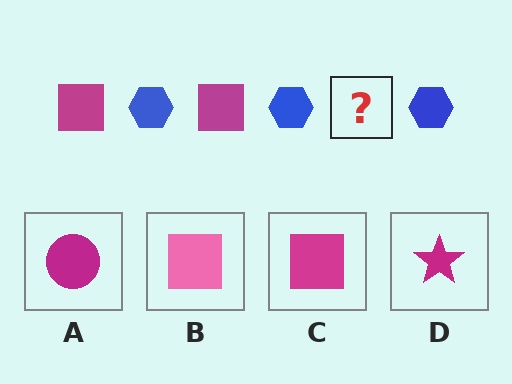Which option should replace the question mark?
Option C.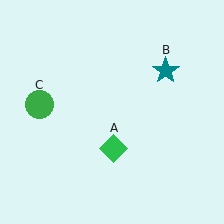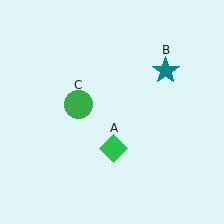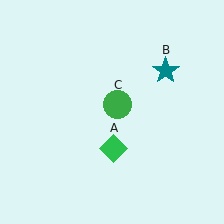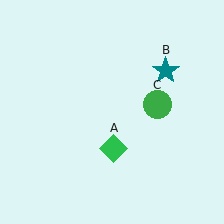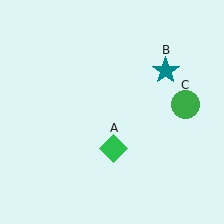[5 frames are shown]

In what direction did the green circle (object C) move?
The green circle (object C) moved right.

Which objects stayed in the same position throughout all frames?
Green diamond (object A) and teal star (object B) remained stationary.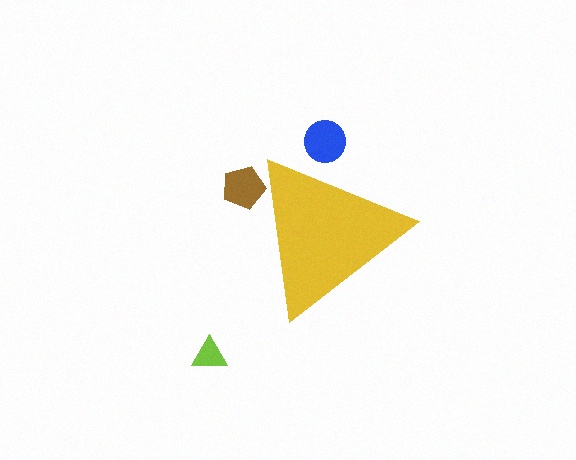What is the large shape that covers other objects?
A yellow triangle.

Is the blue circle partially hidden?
Yes, the blue circle is partially hidden behind the yellow triangle.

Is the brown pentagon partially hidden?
Yes, the brown pentagon is partially hidden behind the yellow triangle.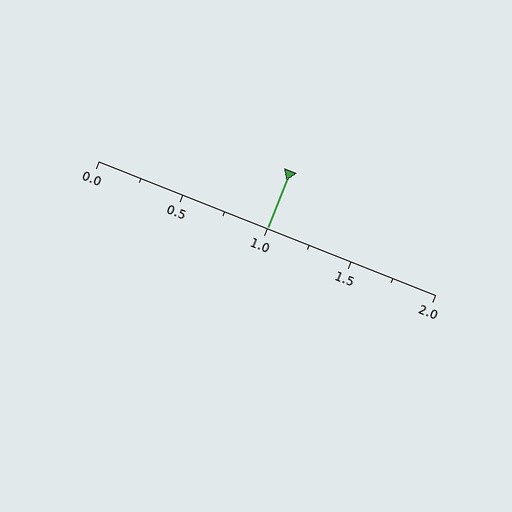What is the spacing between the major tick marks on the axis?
The major ticks are spaced 0.5 apart.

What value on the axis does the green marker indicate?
The marker indicates approximately 1.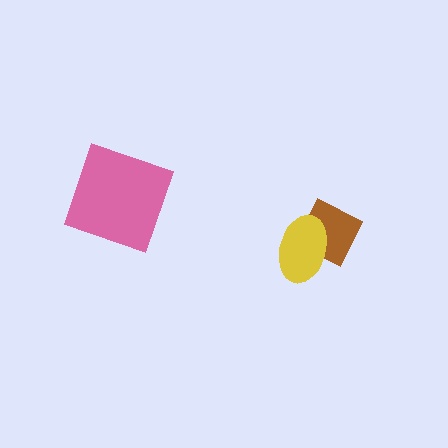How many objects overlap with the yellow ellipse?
1 object overlaps with the yellow ellipse.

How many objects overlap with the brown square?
1 object overlaps with the brown square.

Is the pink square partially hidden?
No, no other shape covers it.